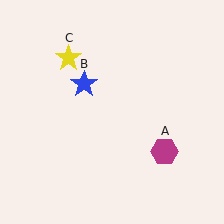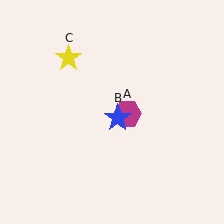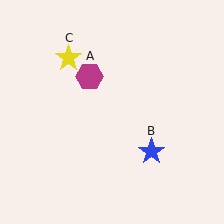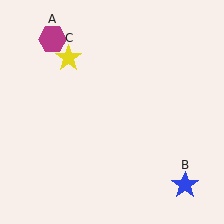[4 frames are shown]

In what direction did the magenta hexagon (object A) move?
The magenta hexagon (object A) moved up and to the left.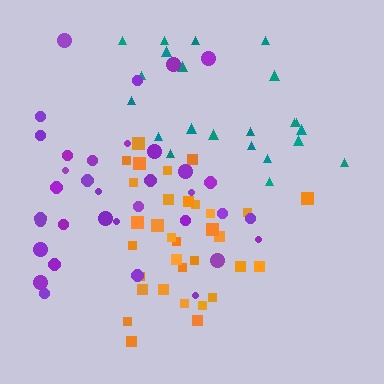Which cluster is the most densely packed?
Orange.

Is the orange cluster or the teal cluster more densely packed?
Orange.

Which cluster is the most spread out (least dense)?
Teal.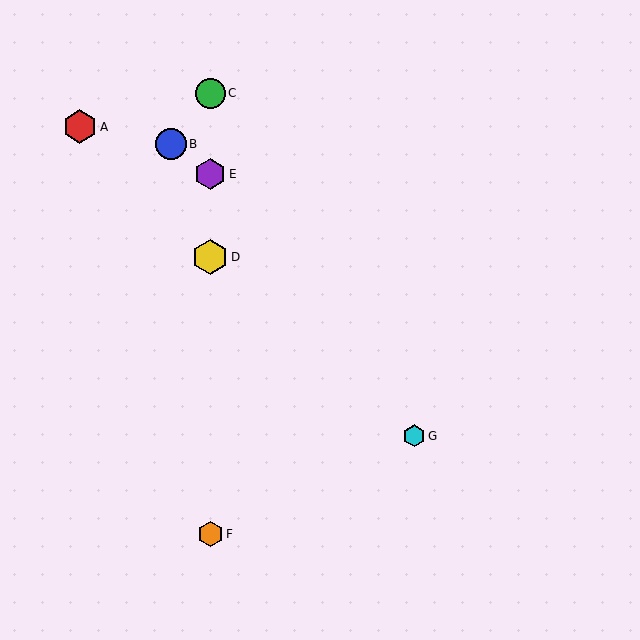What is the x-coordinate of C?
Object C is at x≈210.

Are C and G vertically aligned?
No, C is at x≈210 and G is at x≈414.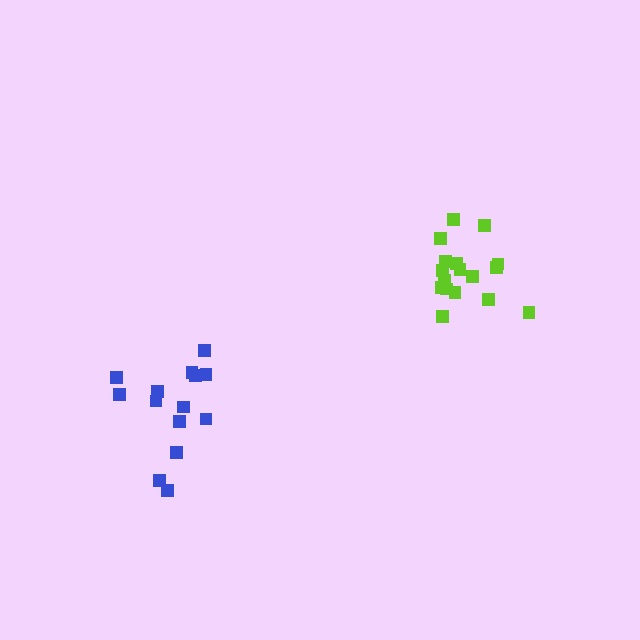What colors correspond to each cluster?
The clusters are colored: blue, lime.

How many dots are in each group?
Group 1: 14 dots, Group 2: 17 dots (31 total).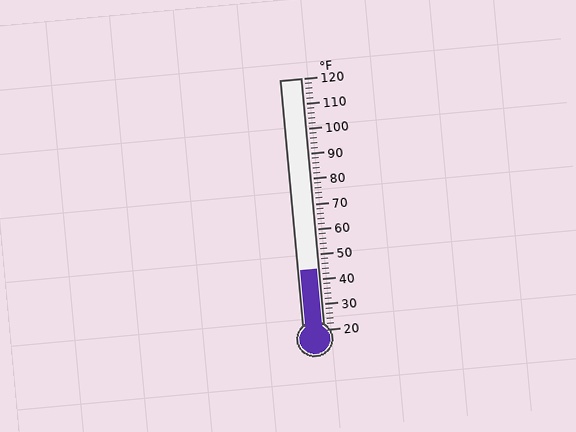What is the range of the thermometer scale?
The thermometer scale ranges from 20°F to 120°F.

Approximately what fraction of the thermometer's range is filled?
The thermometer is filled to approximately 25% of its range.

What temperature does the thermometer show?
The thermometer shows approximately 44°F.